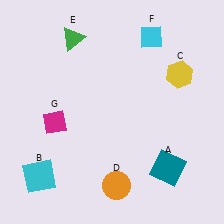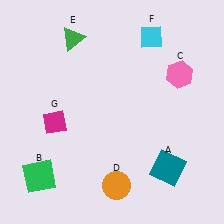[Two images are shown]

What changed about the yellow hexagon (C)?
In Image 1, C is yellow. In Image 2, it changed to pink.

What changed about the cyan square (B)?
In Image 1, B is cyan. In Image 2, it changed to green.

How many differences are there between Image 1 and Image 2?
There are 2 differences between the two images.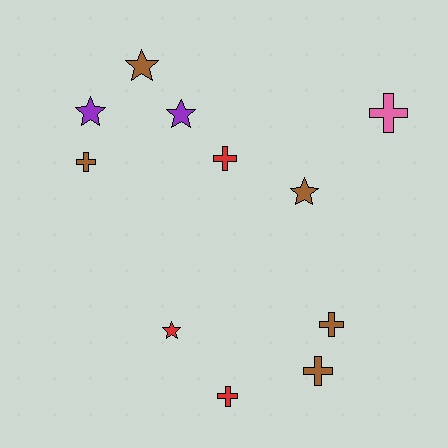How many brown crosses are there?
There are 3 brown crosses.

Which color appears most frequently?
Brown, with 5 objects.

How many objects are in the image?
There are 11 objects.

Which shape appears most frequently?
Cross, with 6 objects.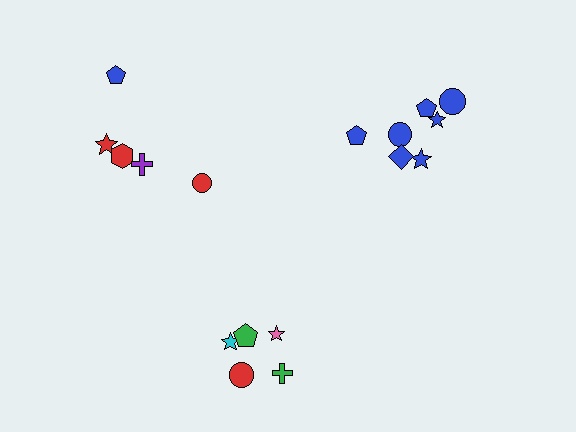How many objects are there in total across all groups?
There are 18 objects.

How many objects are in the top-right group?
There are 8 objects.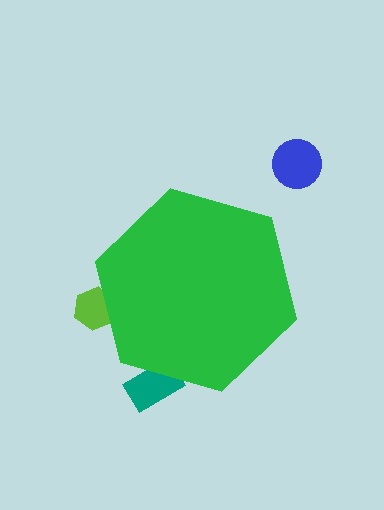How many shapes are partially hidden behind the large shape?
2 shapes are partially hidden.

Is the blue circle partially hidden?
No, the blue circle is fully visible.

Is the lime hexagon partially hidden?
Yes, the lime hexagon is partially hidden behind the green hexagon.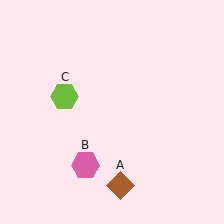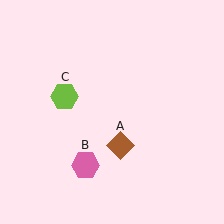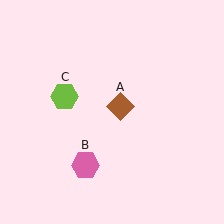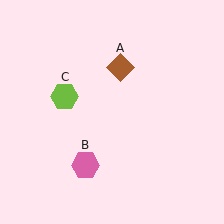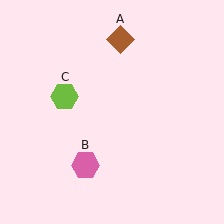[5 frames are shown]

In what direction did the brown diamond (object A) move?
The brown diamond (object A) moved up.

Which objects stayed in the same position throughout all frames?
Pink hexagon (object B) and lime hexagon (object C) remained stationary.